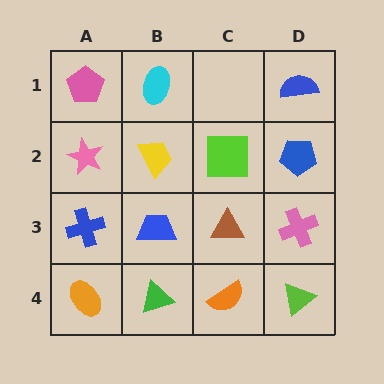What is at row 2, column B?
A yellow trapezoid.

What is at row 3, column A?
A blue cross.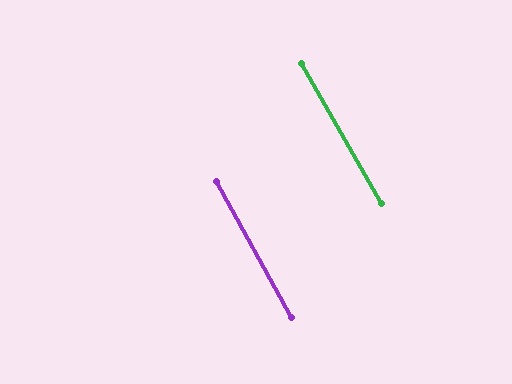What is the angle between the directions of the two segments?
Approximately 1 degree.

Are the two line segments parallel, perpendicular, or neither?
Parallel — their directions differ by only 1.0°.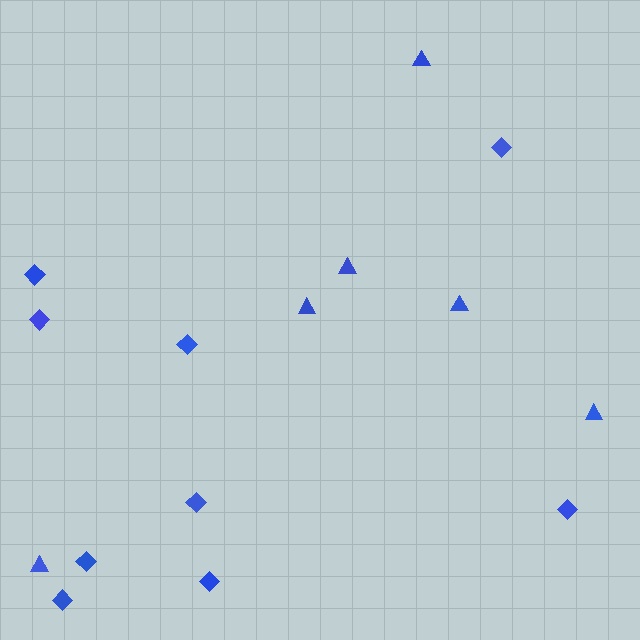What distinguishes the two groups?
There are 2 groups: one group of diamonds (9) and one group of triangles (6).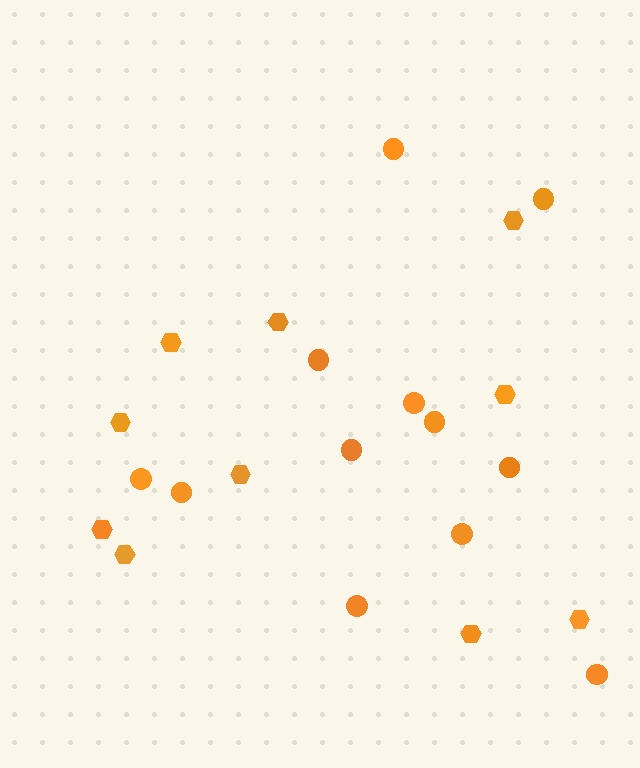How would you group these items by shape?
There are 2 groups: one group of circles (12) and one group of hexagons (10).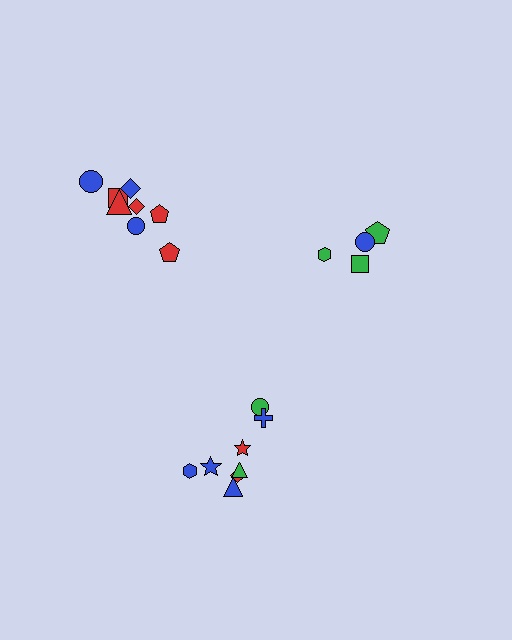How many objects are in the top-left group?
There are 8 objects.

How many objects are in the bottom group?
There are 8 objects.